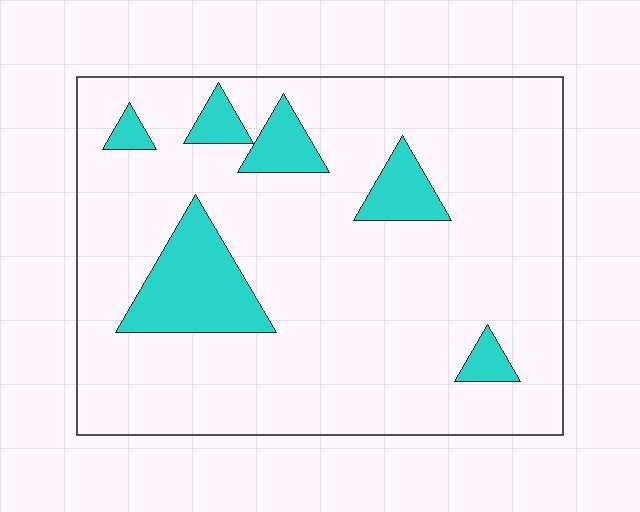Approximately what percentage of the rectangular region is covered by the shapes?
Approximately 15%.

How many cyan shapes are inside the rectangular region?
6.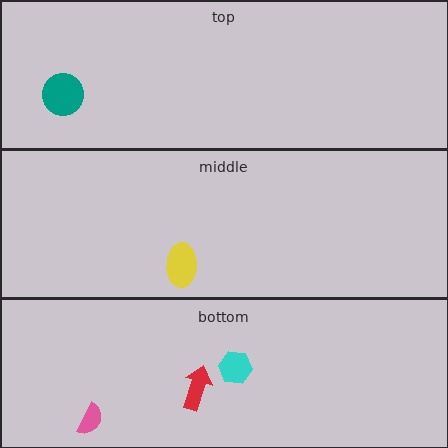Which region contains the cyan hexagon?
The bottom region.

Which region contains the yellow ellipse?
The middle region.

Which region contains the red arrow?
The bottom region.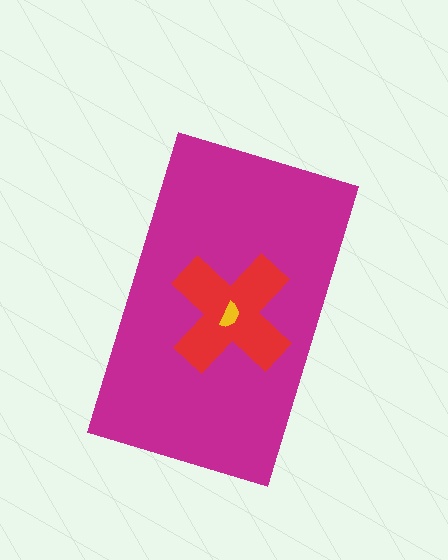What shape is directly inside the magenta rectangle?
The red cross.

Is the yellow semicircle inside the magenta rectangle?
Yes.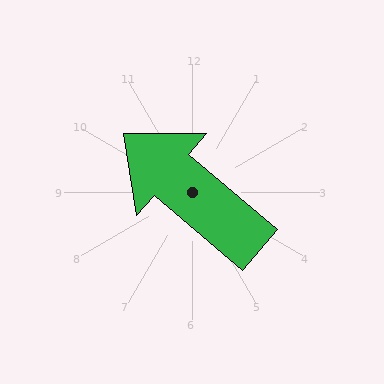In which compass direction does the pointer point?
Northwest.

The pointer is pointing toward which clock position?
Roughly 10 o'clock.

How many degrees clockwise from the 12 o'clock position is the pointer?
Approximately 310 degrees.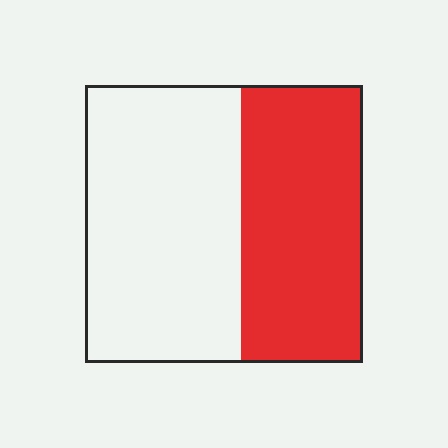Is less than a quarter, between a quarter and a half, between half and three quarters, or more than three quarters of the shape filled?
Between a quarter and a half.